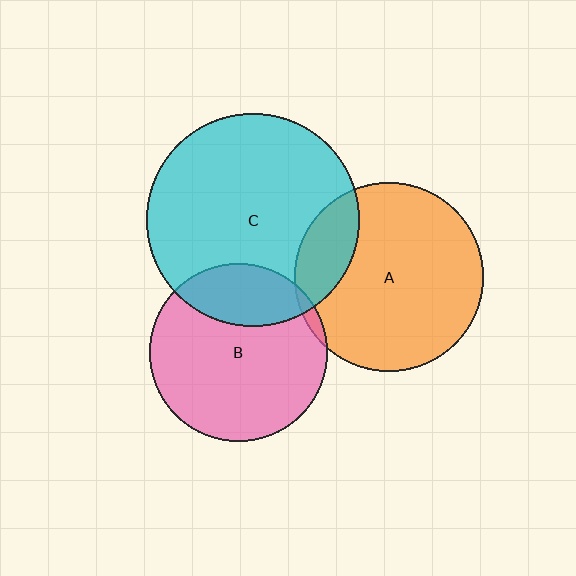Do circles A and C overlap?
Yes.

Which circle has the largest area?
Circle C (cyan).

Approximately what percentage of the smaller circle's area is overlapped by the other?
Approximately 20%.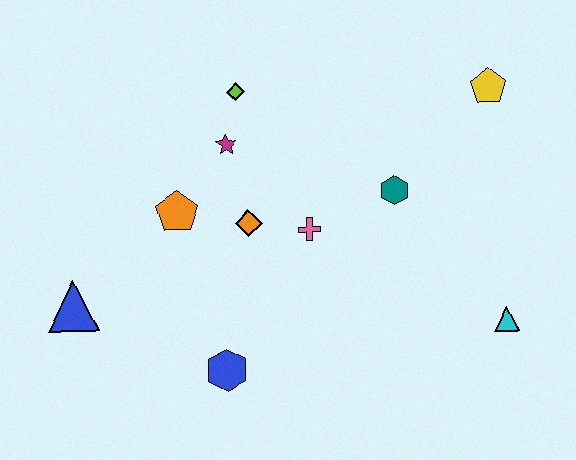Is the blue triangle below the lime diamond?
Yes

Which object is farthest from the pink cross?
The blue triangle is farthest from the pink cross.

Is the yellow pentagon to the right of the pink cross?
Yes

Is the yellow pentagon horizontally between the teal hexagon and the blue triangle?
No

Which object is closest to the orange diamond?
The pink cross is closest to the orange diamond.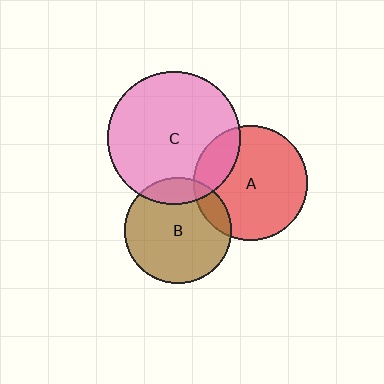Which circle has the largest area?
Circle C (pink).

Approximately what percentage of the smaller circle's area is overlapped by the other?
Approximately 20%.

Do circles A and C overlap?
Yes.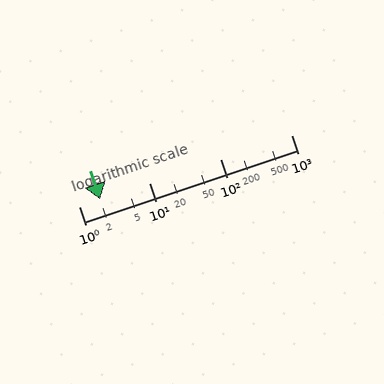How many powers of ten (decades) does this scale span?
The scale spans 3 decades, from 1 to 1000.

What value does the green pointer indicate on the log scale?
The pointer indicates approximately 2.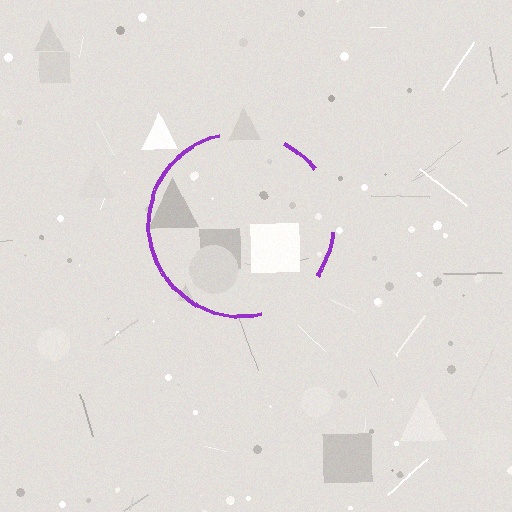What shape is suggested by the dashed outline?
The dashed outline suggests a circle.